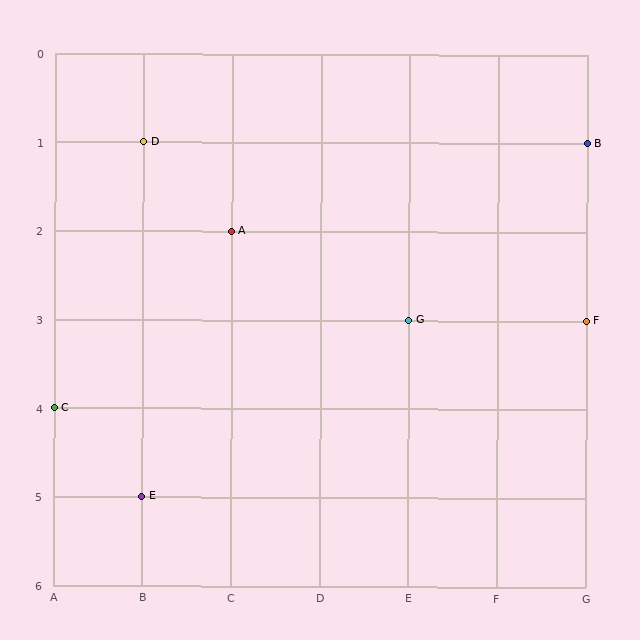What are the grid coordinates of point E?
Point E is at grid coordinates (B, 5).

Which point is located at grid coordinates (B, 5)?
Point E is at (B, 5).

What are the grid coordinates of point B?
Point B is at grid coordinates (G, 1).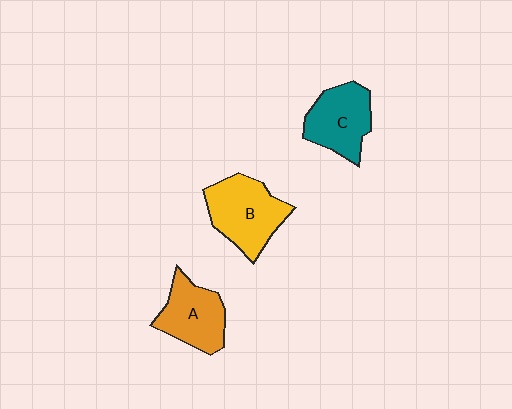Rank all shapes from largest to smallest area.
From largest to smallest: B (yellow), C (teal), A (orange).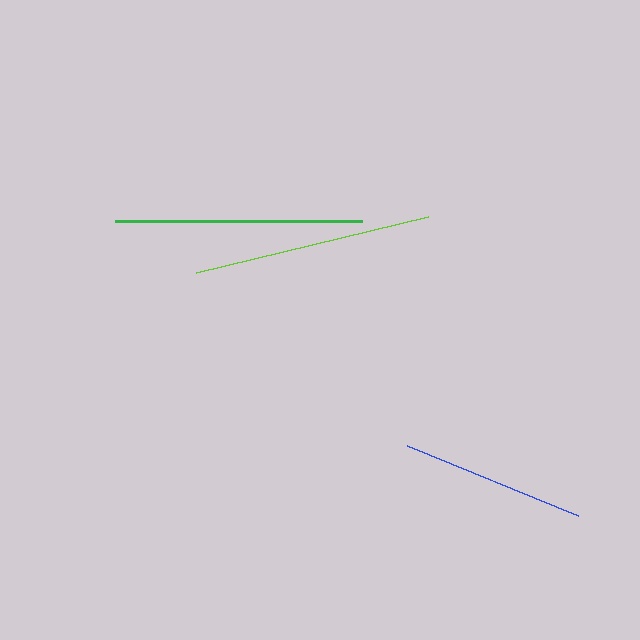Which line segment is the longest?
The green line is the longest at approximately 247 pixels.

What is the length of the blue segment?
The blue segment is approximately 185 pixels long.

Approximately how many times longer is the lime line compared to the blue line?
The lime line is approximately 1.3 times the length of the blue line.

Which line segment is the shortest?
The blue line is the shortest at approximately 185 pixels.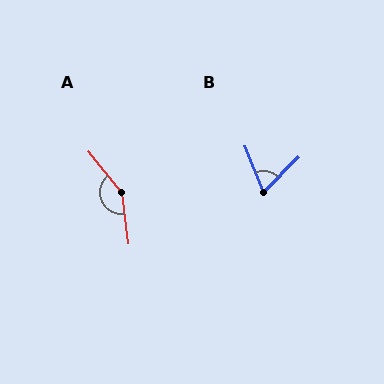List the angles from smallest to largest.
B (66°), A (149°).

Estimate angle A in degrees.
Approximately 149 degrees.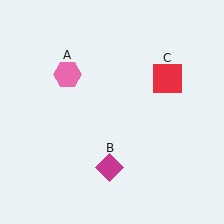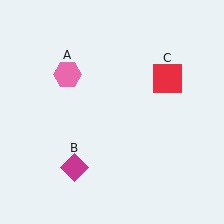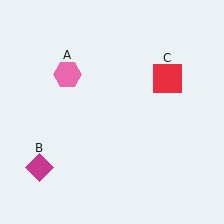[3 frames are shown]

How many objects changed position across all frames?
1 object changed position: magenta diamond (object B).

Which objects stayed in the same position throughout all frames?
Pink hexagon (object A) and red square (object C) remained stationary.